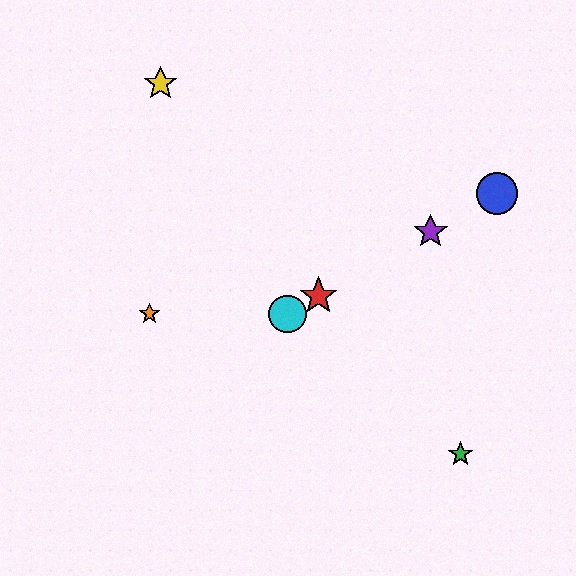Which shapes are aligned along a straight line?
The red star, the blue circle, the purple star, the cyan circle are aligned along a straight line.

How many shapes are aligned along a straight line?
4 shapes (the red star, the blue circle, the purple star, the cyan circle) are aligned along a straight line.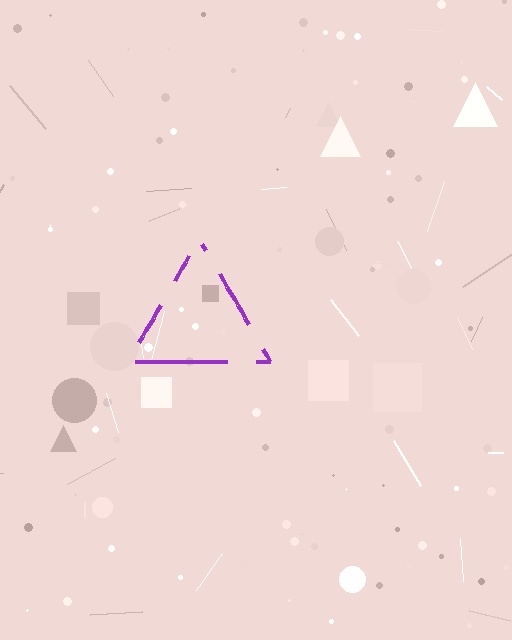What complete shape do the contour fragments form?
The contour fragments form a triangle.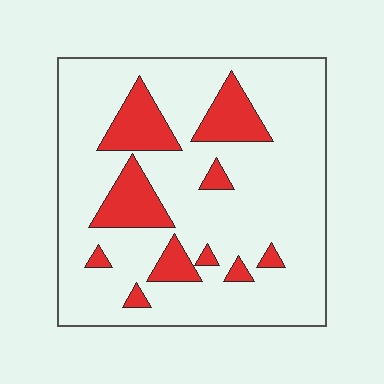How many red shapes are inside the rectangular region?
10.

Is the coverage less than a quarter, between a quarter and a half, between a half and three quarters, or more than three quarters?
Less than a quarter.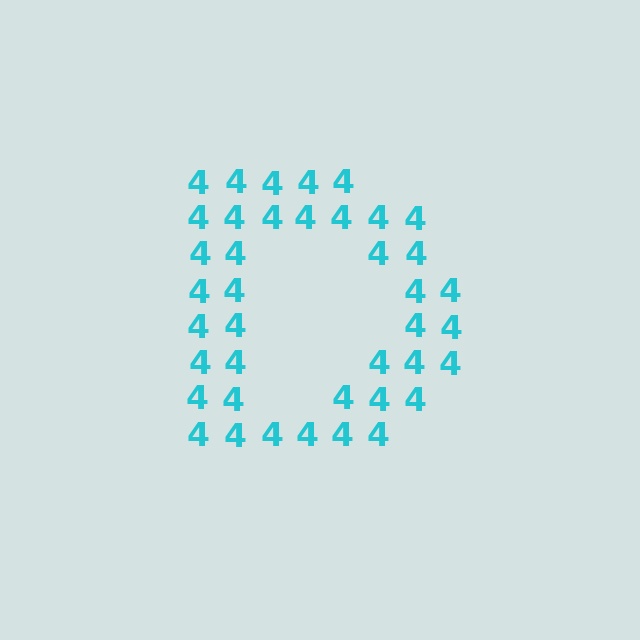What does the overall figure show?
The overall figure shows the letter D.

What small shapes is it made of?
It is made of small digit 4's.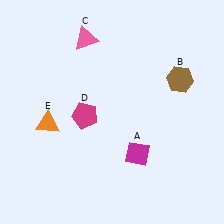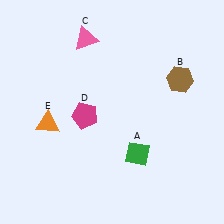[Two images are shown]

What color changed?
The diamond (A) changed from magenta in Image 1 to green in Image 2.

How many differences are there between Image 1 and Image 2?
There is 1 difference between the two images.